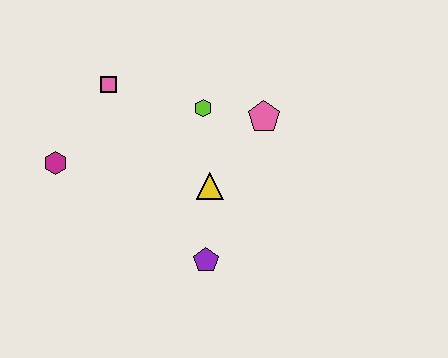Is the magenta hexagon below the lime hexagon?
Yes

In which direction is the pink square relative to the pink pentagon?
The pink square is to the left of the pink pentagon.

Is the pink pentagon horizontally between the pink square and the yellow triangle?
No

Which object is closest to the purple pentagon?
The yellow triangle is closest to the purple pentagon.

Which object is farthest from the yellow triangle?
The magenta hexagon is farthest from the yellow triangle.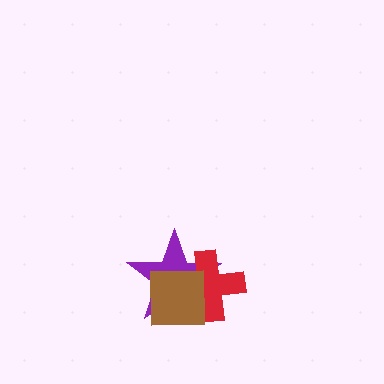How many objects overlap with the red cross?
2 objects overlap with the red cross.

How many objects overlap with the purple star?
2 objects overlap with the purple star.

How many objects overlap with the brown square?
2 objects overlap with the brown square.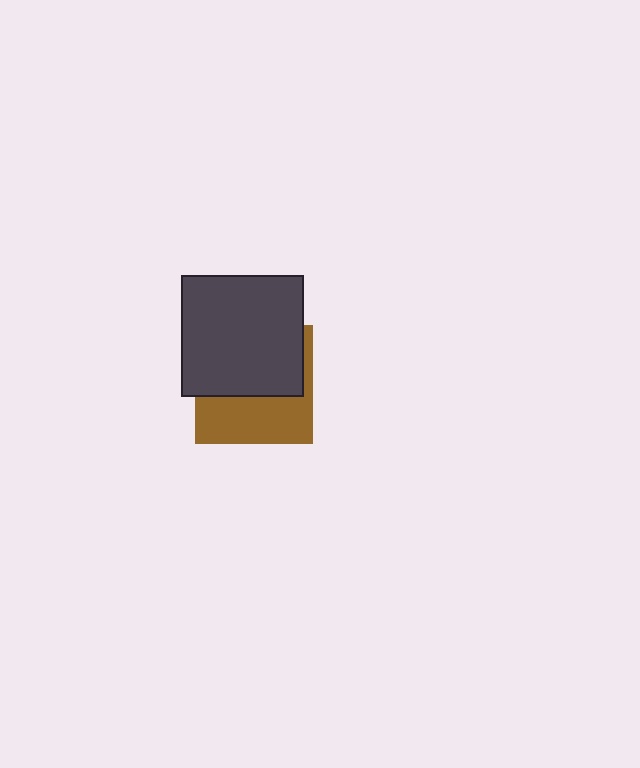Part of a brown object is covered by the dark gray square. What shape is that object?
It is a square.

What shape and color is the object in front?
The object in front is a dark gray square.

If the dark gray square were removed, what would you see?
You would see the complete brown square.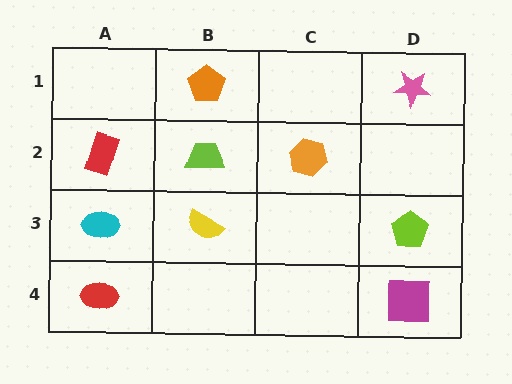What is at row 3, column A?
A cyan ellipse.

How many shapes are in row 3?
3 shapes.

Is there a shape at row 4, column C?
No, that cell is empty.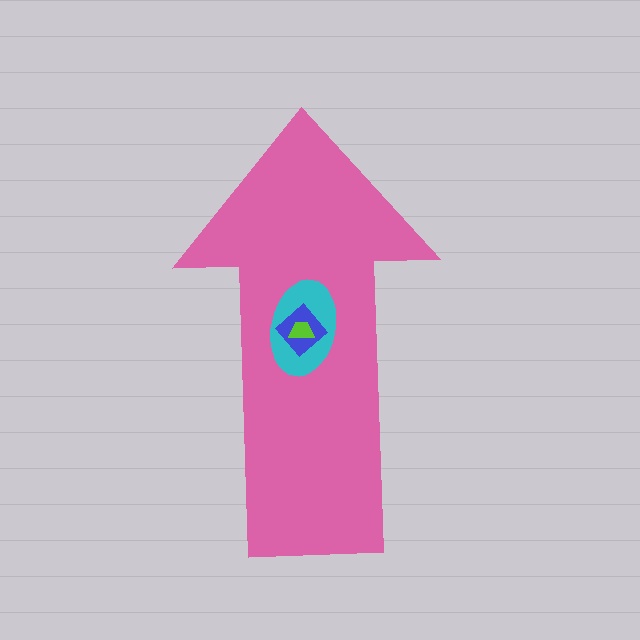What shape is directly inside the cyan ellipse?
The blue diamond.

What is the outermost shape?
The pink arrow.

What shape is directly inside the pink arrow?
The cyan ellipse.